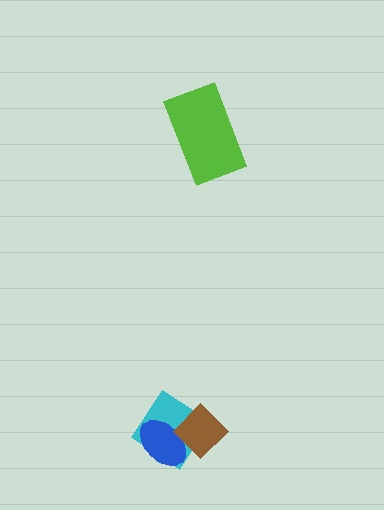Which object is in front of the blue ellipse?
The brown diamond is in front of the blue ellipse.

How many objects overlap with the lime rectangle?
0 objects overlap with the lime rectangle.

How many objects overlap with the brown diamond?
2 objects overlap with the brown diamond.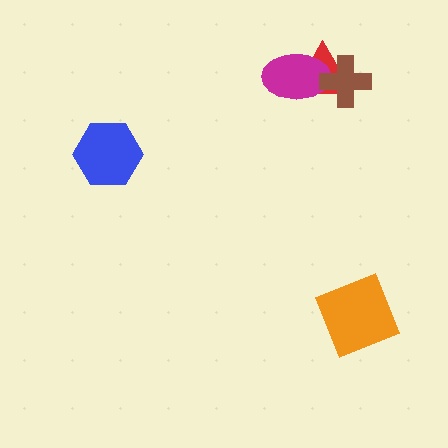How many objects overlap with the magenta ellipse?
2 objects overlap with the magenta ellipse.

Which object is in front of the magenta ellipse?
The brown cross is in front of the magenta ellipse.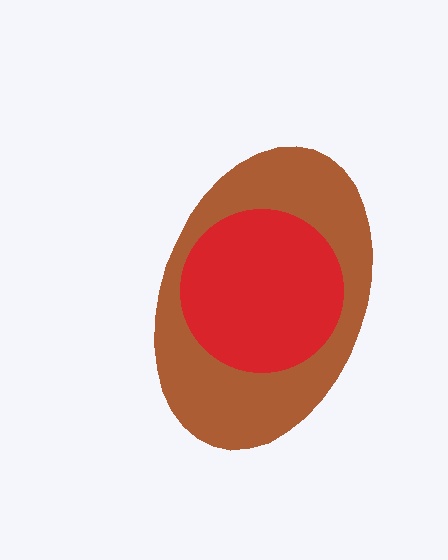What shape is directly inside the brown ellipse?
The red circle.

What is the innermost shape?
The red circle.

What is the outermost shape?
The brown ellipse.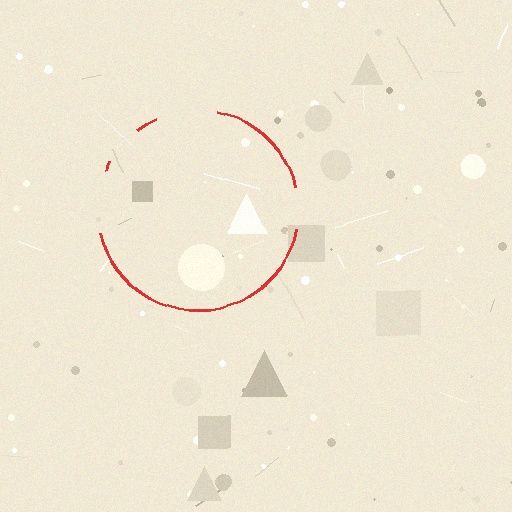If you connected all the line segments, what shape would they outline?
They would outline a circle.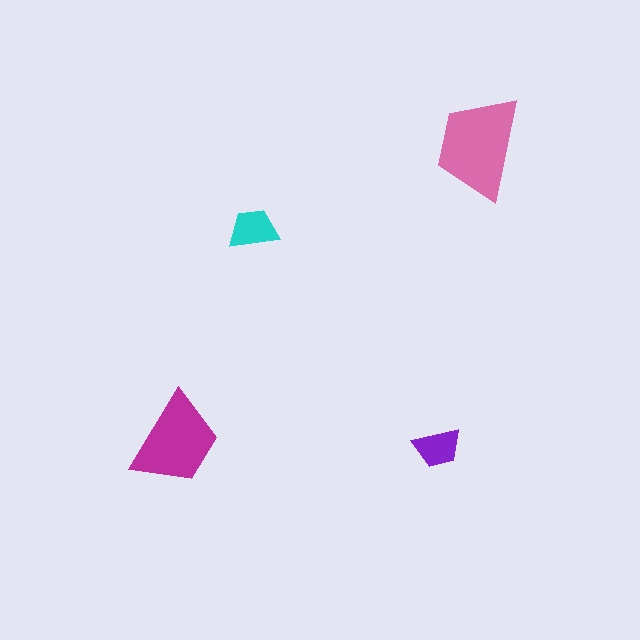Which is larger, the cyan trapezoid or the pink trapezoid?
The pink one.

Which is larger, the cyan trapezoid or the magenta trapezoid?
The magenta one.